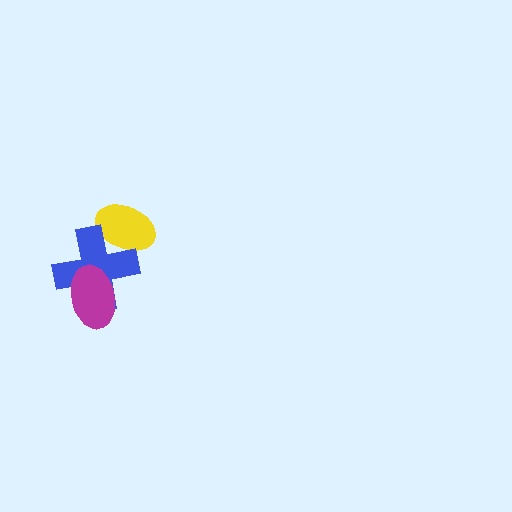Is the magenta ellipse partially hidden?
No, no other shape covers it.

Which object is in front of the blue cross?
The magenta ellipse is in front of the blue cross.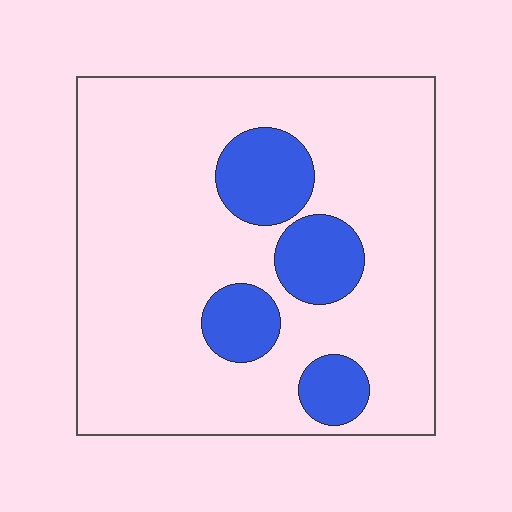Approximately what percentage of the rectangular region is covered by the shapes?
Approximately 20%.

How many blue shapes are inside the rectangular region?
4.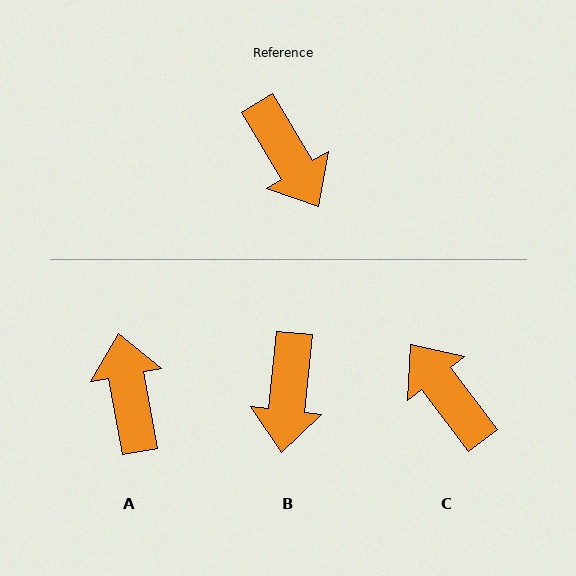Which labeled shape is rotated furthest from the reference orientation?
C, about 174 degrees away.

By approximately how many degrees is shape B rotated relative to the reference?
Approximately 37 degrees clockwise.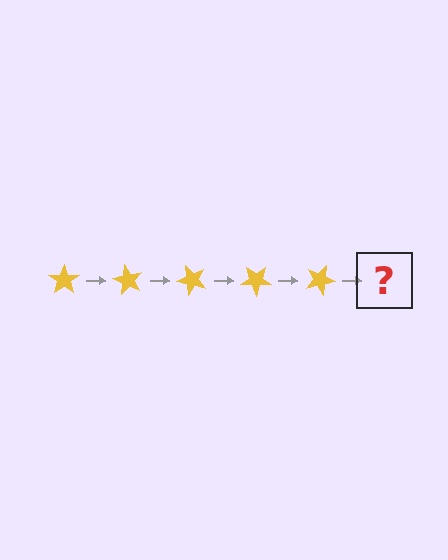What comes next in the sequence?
The next element should be a yellow star rotated 300 degrees.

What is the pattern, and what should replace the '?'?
The pattern is that the star rotates 60 degrees each step. The '?' should be a yellow star rotated 300 degrees.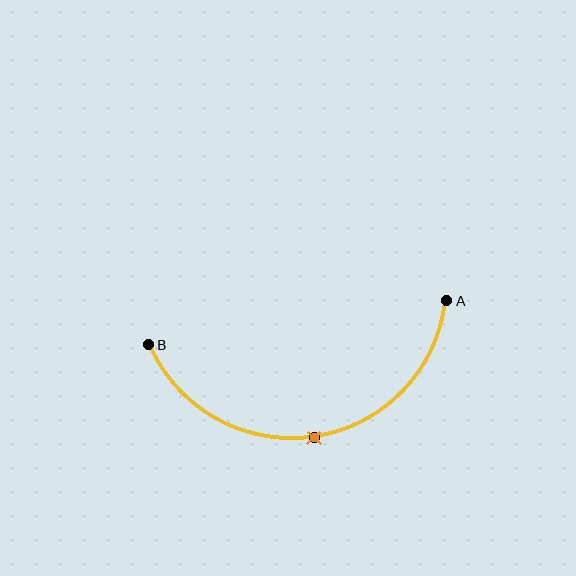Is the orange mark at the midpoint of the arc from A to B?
Yes. The orange mark lies on the arc at equal arc-length from both A and B — it is the arc midpoint.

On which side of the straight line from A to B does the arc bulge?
The arc bulges below the straight line connecting A and B.